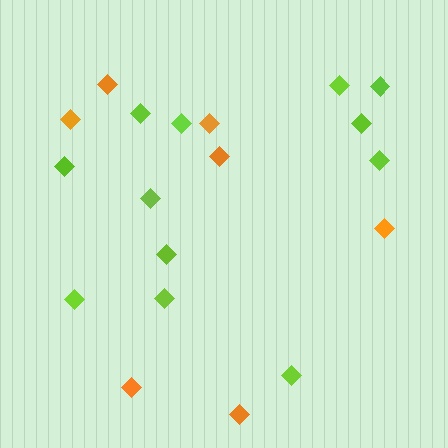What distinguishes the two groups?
There are 2 groups: one group of orange diamonds (7) and one group of lime diamonds (12).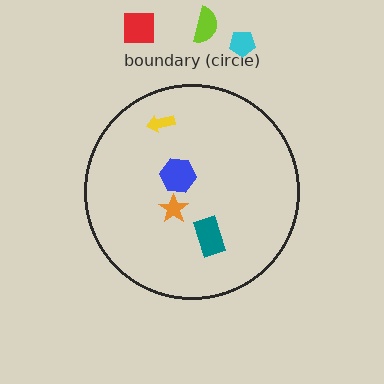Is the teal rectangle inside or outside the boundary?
Inside.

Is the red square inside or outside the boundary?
Outside.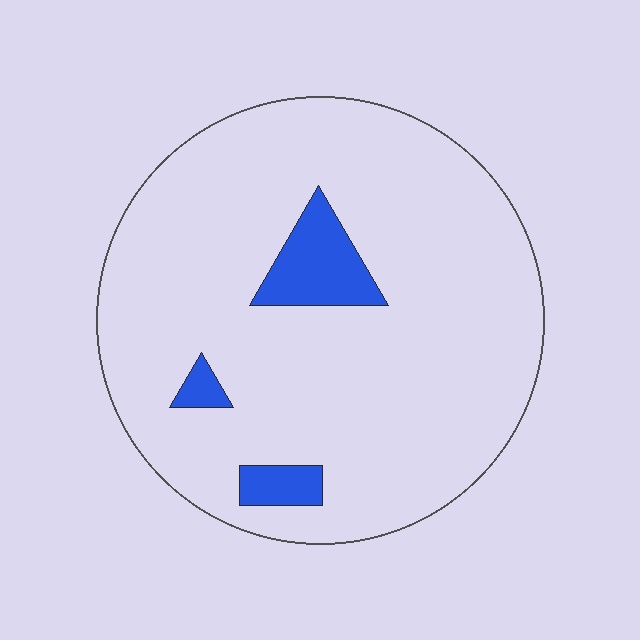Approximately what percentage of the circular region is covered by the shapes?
Approximately 10%.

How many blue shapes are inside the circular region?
3.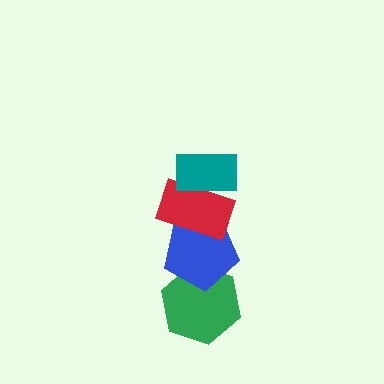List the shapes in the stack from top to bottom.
From top to bottom: the teal rectangle, the red rectangle, the blue pentagon, the green hexagon.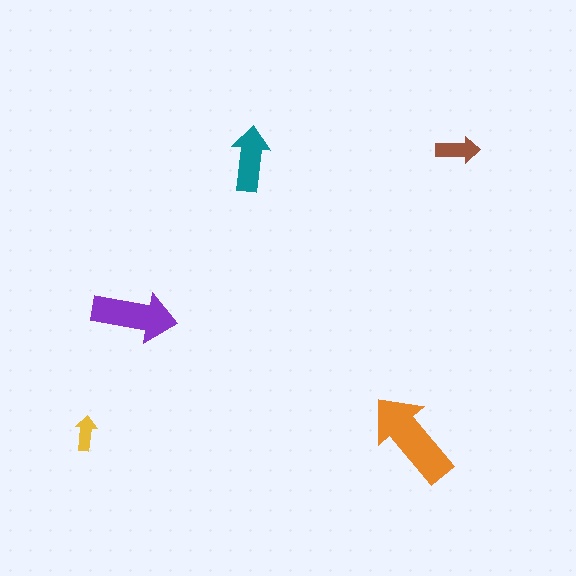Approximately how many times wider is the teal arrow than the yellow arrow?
About 2 times wider.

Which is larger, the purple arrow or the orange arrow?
The orange one.